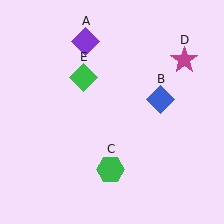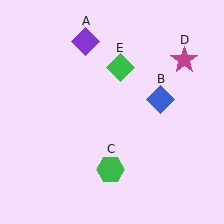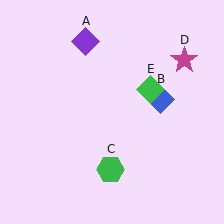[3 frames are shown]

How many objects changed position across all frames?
1 object changed position: green diamond (object E).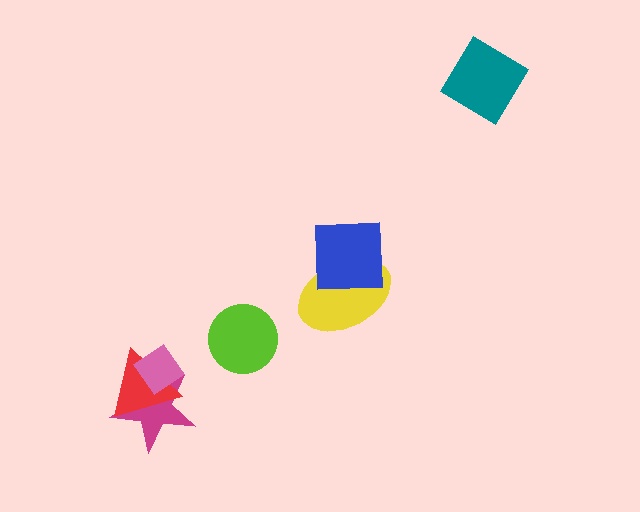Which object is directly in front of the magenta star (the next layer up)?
The red triangle is directly in front of the magenta star.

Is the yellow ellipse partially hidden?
Yes, it is partially covered by another shape.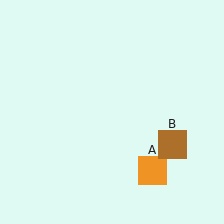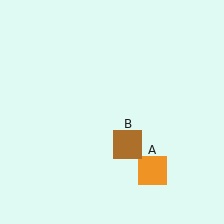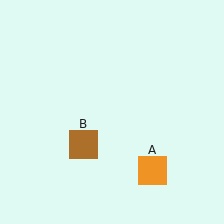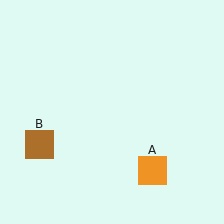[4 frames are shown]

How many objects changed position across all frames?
1 object changed position: brown square (object B).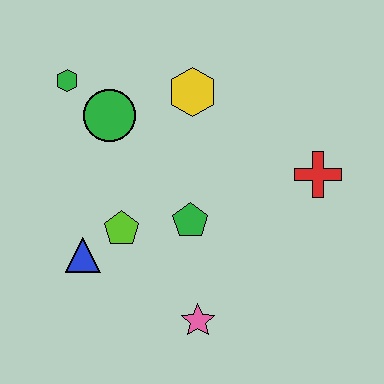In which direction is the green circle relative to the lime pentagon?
The green circle is above the lime pentagon.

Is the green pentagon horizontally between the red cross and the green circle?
Yes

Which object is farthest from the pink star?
The green hexagon is farthest from the pink star.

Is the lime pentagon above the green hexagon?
No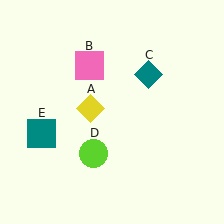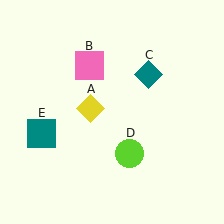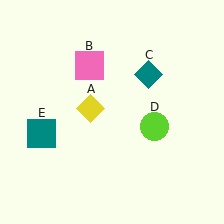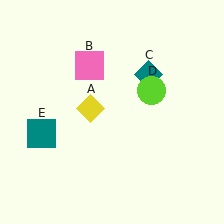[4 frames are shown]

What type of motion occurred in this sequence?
The lime circle (object D) rotated counterclockwise around the center of the scene.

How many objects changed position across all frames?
1 object changed position: lime circle (object D).